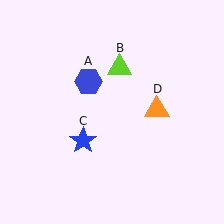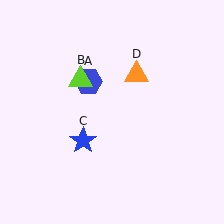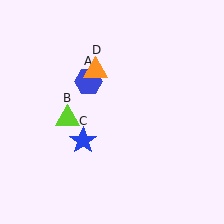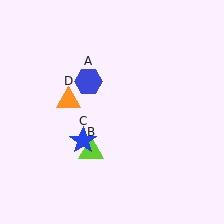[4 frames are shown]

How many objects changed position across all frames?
2 objects changed position: lime triangle (object B), orange triangle (object D).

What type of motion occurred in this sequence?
The lime triangle (object B), orange triangle (object D) rotated counterclockwise around the center of the scene.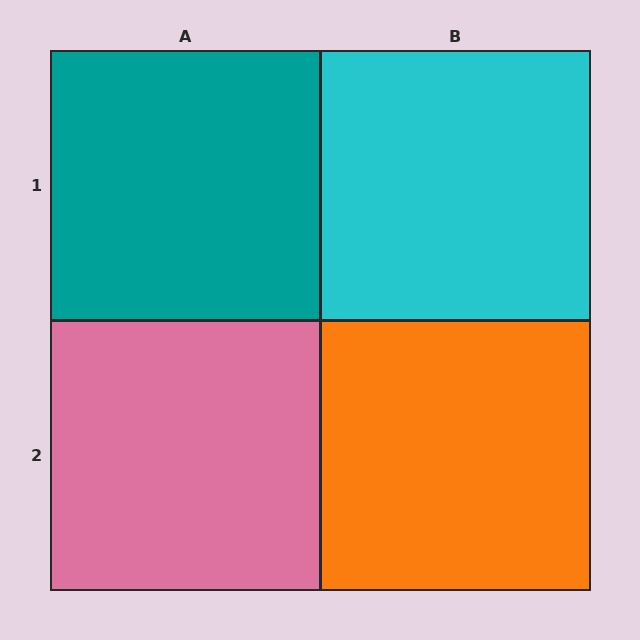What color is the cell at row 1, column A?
Teal.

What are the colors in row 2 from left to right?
Pink, orange.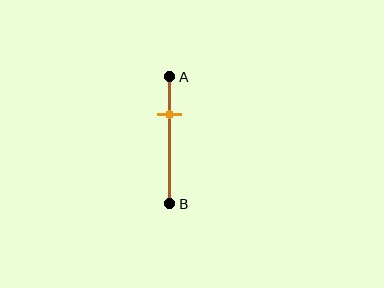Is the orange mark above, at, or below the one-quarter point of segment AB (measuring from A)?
The orange mark is below the one-quarter point of segment AB.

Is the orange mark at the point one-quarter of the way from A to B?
No, the mark is at about 30% from A, not at the 25% one-quarter point.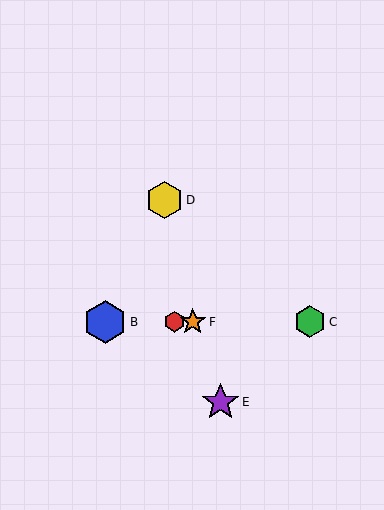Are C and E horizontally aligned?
No, C is at y≈322 and E is at y≈402.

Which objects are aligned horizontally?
Objects A, B, C, F are aligned horizontally.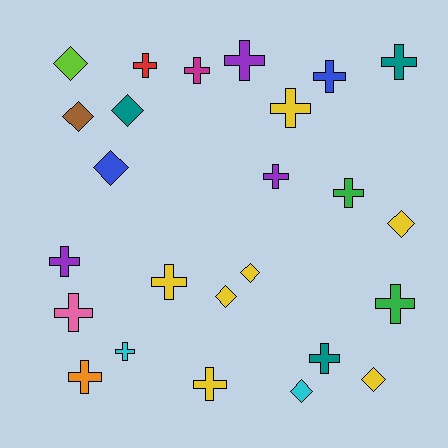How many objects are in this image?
There are 25 objects.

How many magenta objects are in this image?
There is 1 magenta object.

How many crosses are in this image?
There are 16 crosses.